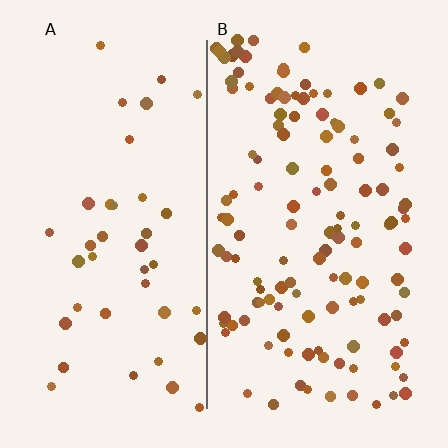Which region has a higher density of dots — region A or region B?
B (the right).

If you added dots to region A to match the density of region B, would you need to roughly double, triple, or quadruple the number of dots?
Approximately triple.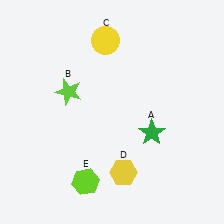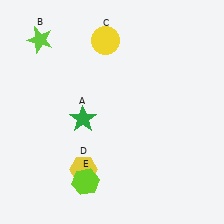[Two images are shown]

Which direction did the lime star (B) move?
The lime star (B) moved up.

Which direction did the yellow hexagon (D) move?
The yellow hexagon (D) moved left.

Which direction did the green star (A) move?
The green star (A) moved left.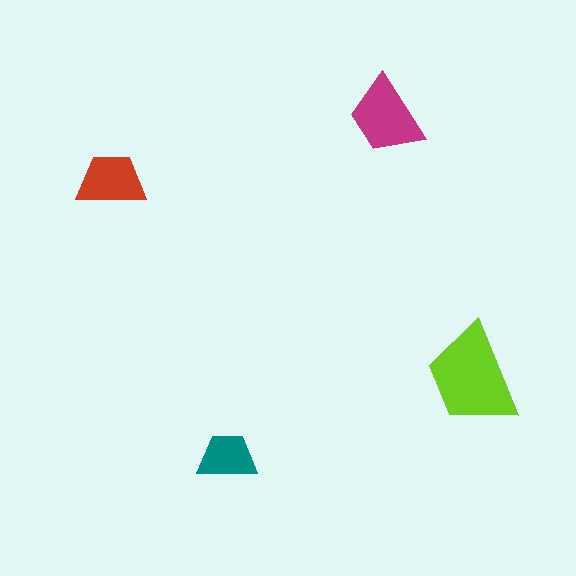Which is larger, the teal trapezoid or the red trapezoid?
The red one.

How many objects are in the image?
There are 4 objects in the image.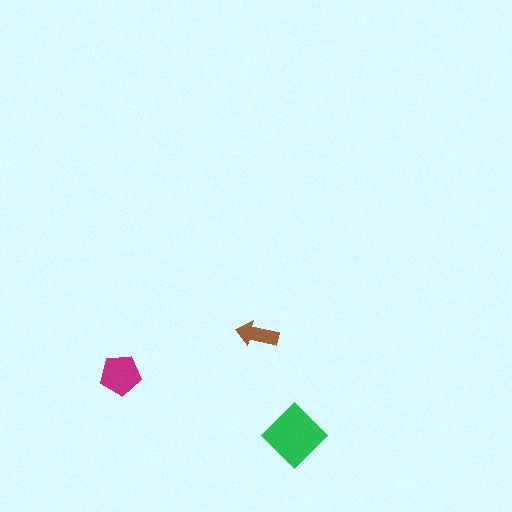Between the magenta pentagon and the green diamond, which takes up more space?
The green diamond.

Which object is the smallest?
The brown arrow.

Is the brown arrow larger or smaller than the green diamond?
Smaller.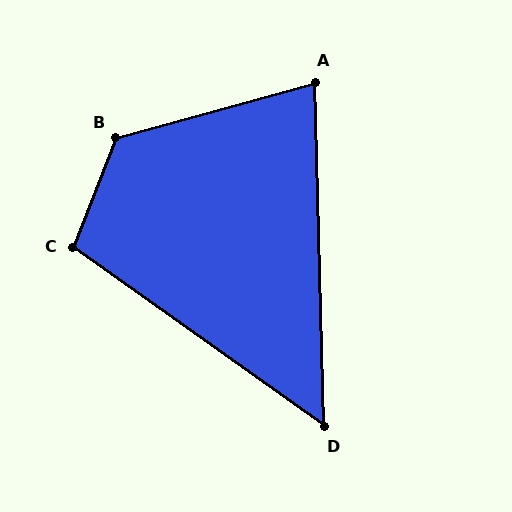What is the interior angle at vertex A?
Approximately 76 degrees (acute).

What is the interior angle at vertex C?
Approximately 104 degrees (obtuse).